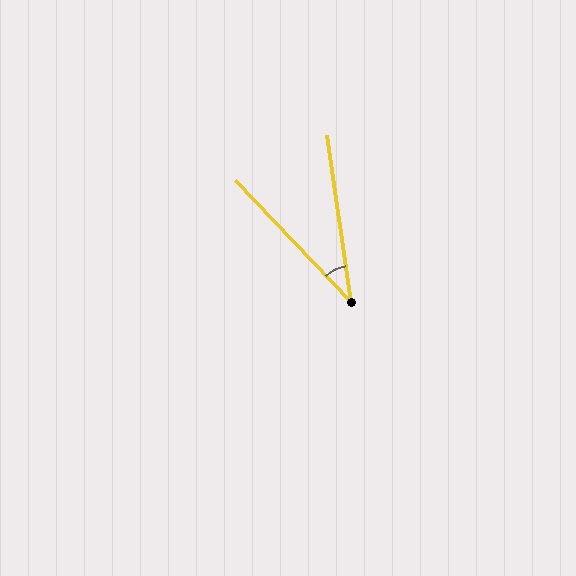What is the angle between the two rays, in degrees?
Approximately 36 degrees.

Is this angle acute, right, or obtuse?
It is acute.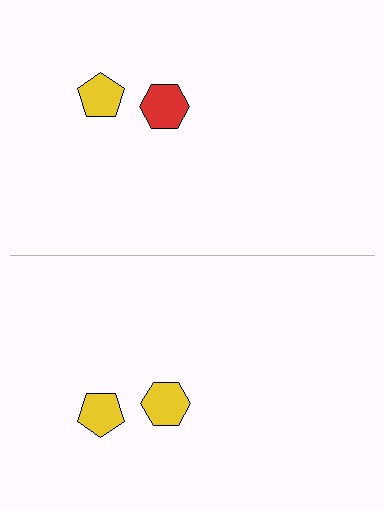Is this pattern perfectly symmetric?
No, the pattern is not perfectly symmetric. The yellow hexagon on the bottom side breaks the symmetry — its mirror counterpart is red.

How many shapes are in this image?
There are 4 shapes in this image.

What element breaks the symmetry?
The yellow hexagon on the bottom side breaks the symmetry — its mirror counterpart is red.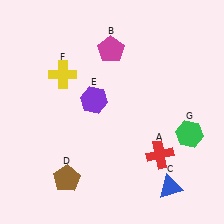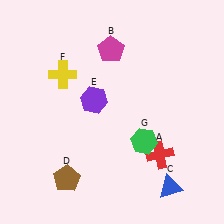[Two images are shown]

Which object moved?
The green hexagon (G) moved left.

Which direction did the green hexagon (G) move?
The green hexagon (G) moved left.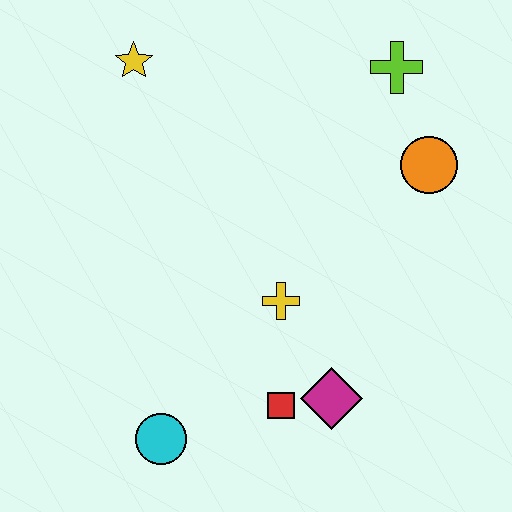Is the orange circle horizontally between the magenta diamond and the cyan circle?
No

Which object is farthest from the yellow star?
The magenta diamond is farthest from the yellow star.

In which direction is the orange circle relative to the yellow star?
The orange circle is to the right of the yellow star.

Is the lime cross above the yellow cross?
Yes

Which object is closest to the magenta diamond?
The red square is closest to the magenta diamond.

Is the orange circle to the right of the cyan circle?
Yes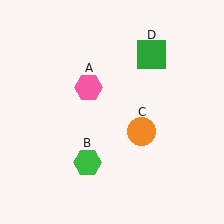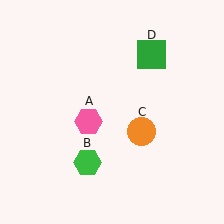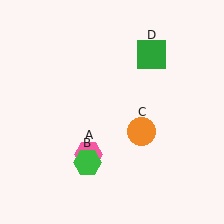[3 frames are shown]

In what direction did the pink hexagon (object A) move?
The pink hexagon (object A) moved down.